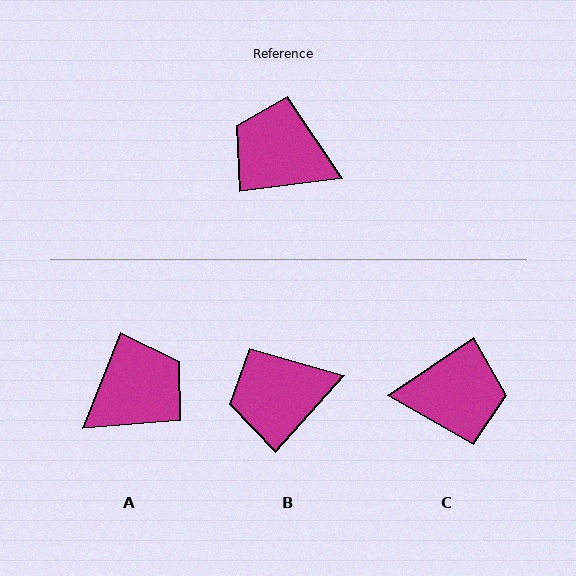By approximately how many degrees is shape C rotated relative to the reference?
Approximately 153 degrees clockwise.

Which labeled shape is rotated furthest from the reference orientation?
C, about 153 degrees away.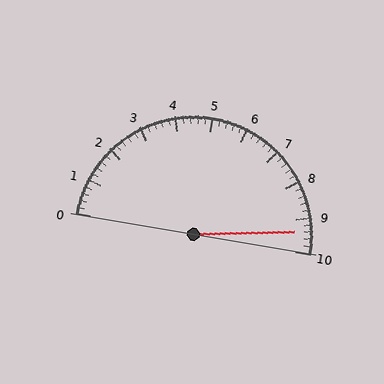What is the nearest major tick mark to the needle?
The nearest major tick mark is 9.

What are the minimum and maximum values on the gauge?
The gauge ranges from 0 to 10.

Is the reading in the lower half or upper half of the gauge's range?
The reading is in the upper half of the range (0 to 10).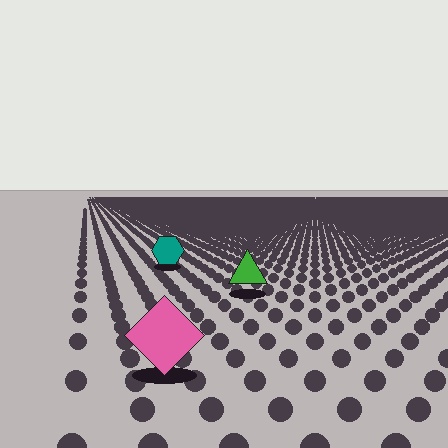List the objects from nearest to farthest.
From nearest to farthest: the pink diamond, the green triangle, the teal hexagon.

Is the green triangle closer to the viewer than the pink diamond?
No. The pink diamond is closer — you can tell from the texture gradient: the ground texture is coarser near it.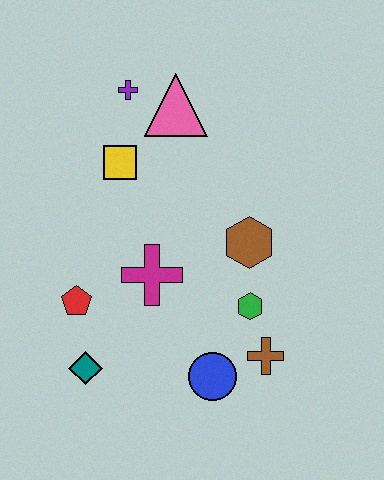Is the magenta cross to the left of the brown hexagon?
Yes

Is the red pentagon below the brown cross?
No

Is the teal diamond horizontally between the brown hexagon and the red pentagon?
Yes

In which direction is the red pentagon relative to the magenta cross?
The red pentagon is to the left of the magenta cross.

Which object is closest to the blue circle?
The brown cross is closest to the blue circle.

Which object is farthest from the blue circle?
The purple cross is farthest from the blue circle.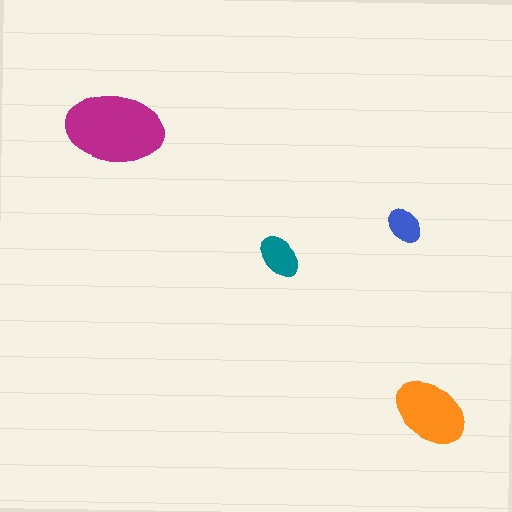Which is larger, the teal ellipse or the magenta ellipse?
The magenta one.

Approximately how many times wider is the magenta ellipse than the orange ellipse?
About 1.5 times wider.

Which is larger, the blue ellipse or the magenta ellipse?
The magenta one.